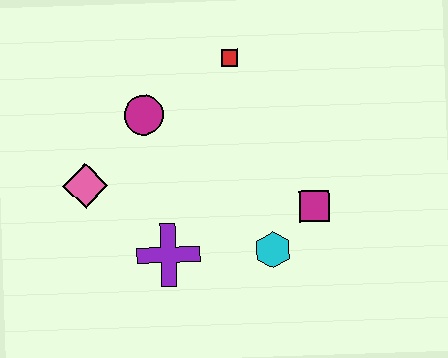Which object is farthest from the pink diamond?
The magenta square is farthest from the pink diamond.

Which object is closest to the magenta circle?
The pink diamond is closest to the magenta circle.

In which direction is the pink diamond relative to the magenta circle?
The pink diamond is below the magenta circle.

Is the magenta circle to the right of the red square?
No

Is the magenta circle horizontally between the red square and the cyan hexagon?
No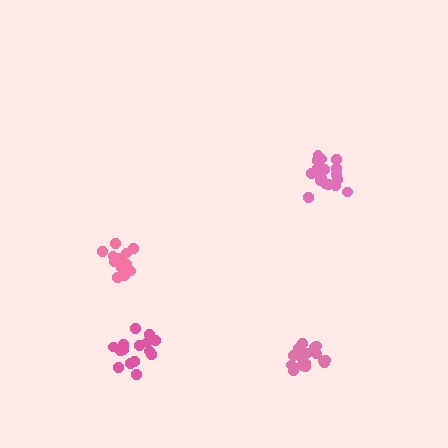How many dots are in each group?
Group 1: 19 dots, Group 2: 20 dots, Group 3: 16 dots, Group 4: 18 dots (73 total).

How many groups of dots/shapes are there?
There are 4 groups.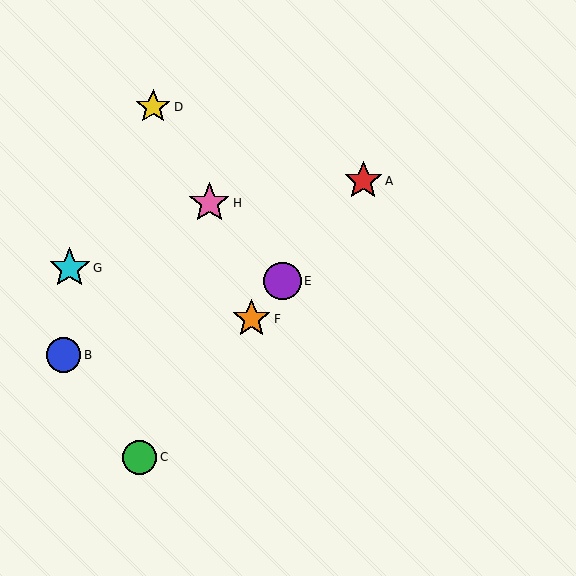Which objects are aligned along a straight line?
Objects A, C, E, F are aligned along a straight line.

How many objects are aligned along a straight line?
4 objects (A, C, E, F) are aligned along a straight line.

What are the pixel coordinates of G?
Object G is at (70, 268).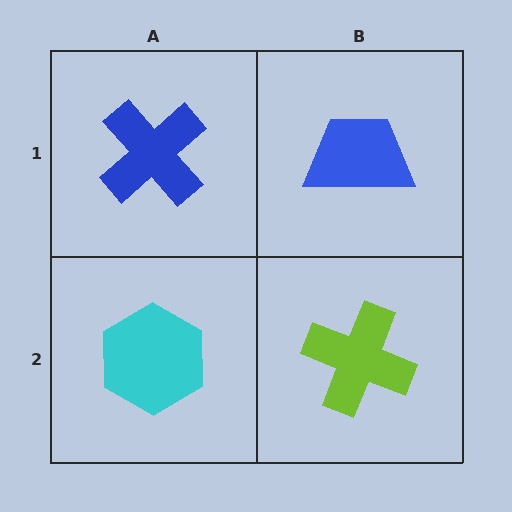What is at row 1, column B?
A blue trapezoid.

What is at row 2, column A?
A cyan hexagon.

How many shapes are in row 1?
2 shapes.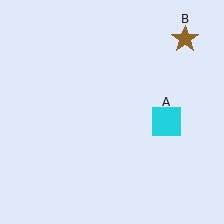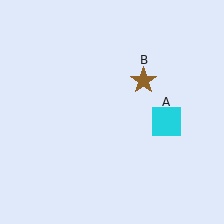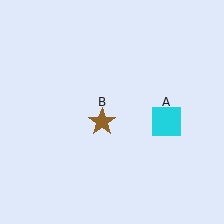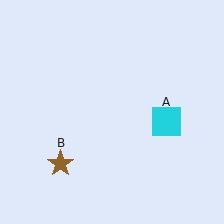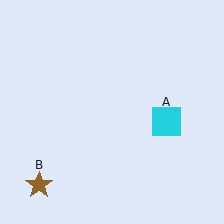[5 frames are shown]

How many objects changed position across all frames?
1 object changed position: brown star (object B).